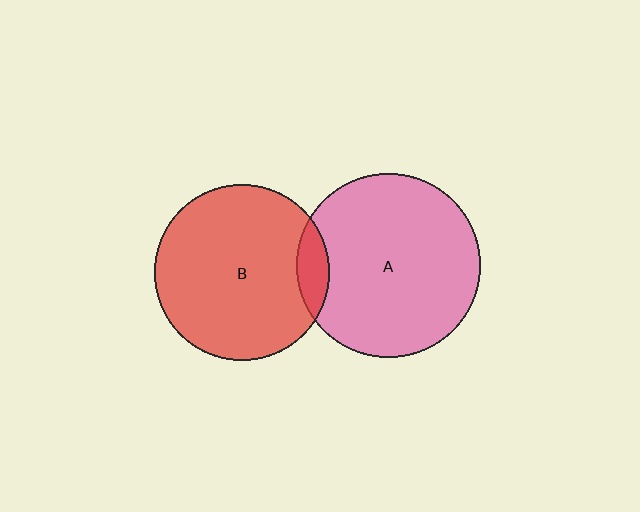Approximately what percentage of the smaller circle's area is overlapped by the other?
Approximately 10%.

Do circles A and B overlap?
Yes.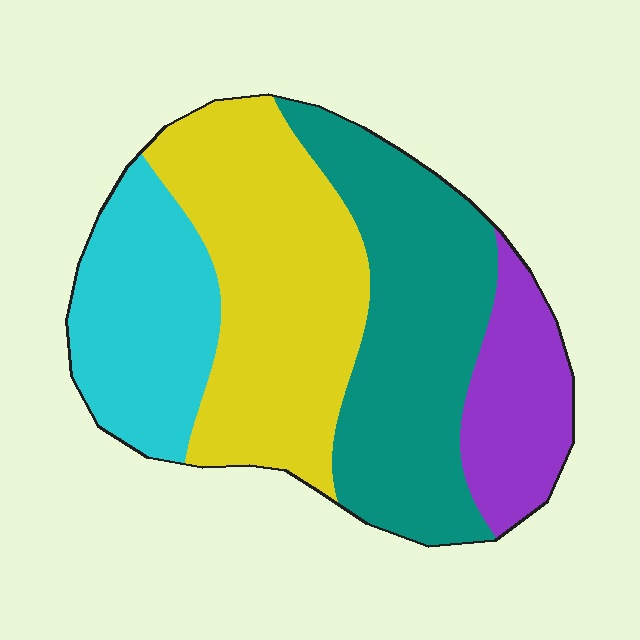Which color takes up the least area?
Purple, at roughly 15%.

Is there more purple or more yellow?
Yellow.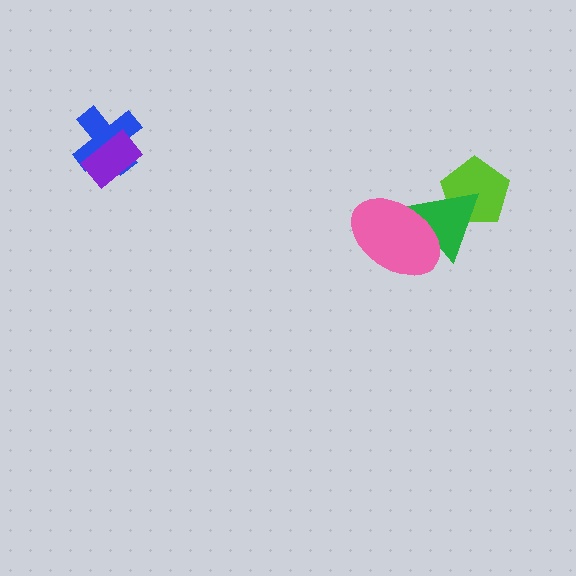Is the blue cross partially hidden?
Yes, it is partially covered by another shape.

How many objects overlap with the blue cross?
1 object overlaps with the blue cross.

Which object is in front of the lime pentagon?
The green triangle is in front of the lime pentagon.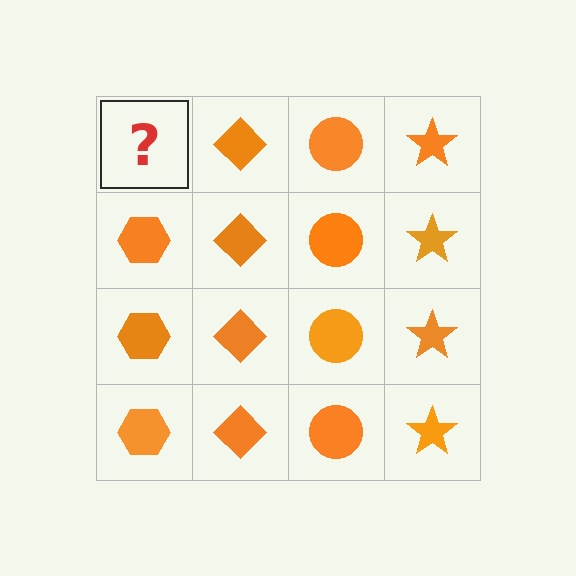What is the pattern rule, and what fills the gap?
The rule is that each column has a consistent shape. The gap should be filled with an orange hexagon.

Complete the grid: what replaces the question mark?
The question mark should be replaced with an orange hexagon.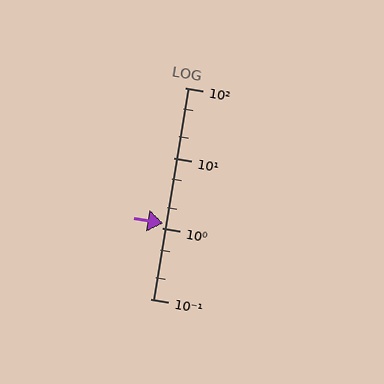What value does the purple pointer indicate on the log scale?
The pointer indicates approximately 1.2.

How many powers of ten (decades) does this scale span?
The scale spans 3 decades, from 0.1 to 100.